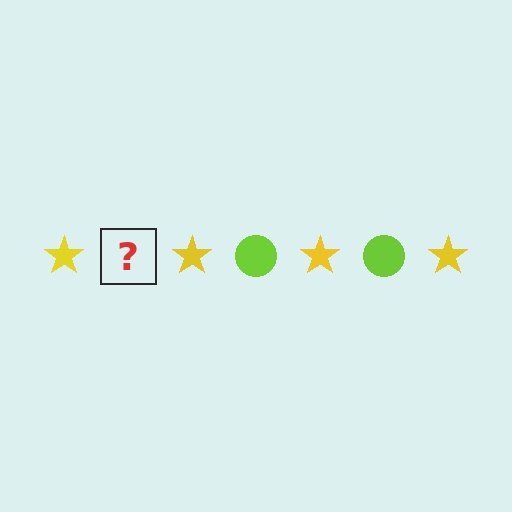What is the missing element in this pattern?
The missing element is a lime circle.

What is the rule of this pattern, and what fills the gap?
The rule is that the pattern alternates between yellow star and lime circle. The gap should be filled with a lime circle.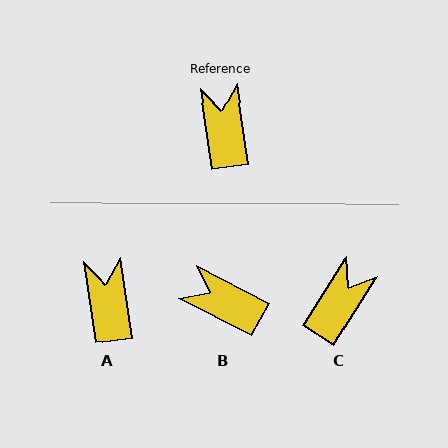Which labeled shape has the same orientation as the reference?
A.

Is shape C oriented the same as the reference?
No, it is off by about 41 degrees.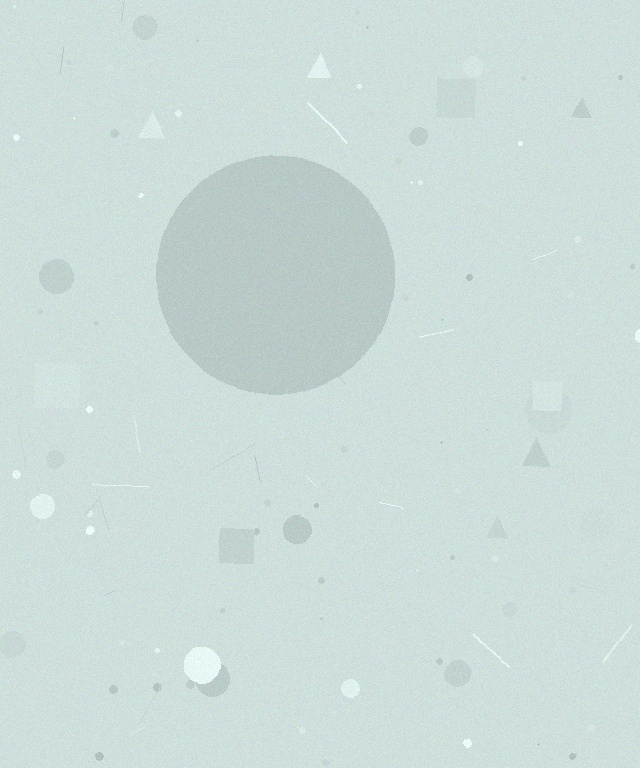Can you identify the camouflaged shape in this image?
The camouflaged shape is a circle.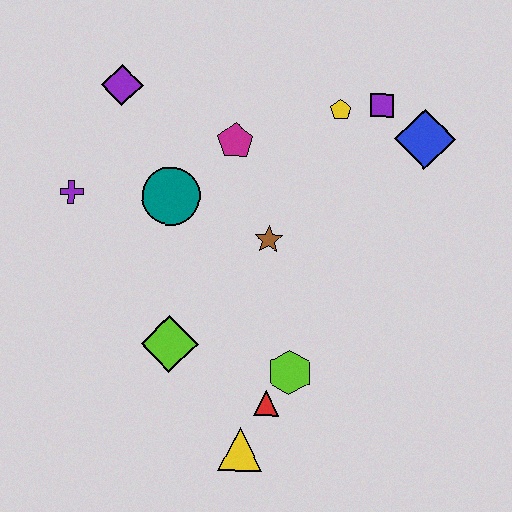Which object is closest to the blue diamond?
The purple square is closest to the blue diamond.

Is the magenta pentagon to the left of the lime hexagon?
Yes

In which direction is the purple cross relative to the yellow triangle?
The purple cross is above the yellow triangle.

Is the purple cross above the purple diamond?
No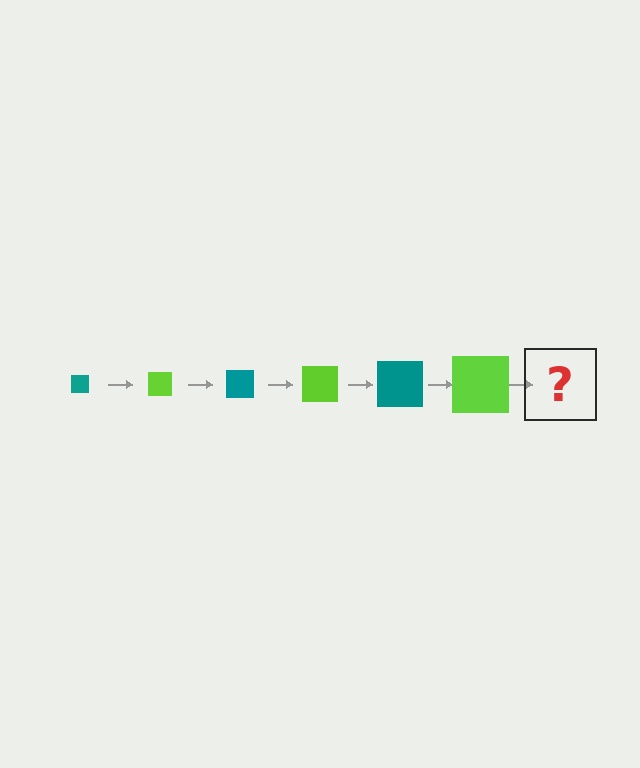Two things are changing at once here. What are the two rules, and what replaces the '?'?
The two rules are that the square grows larger each step and the color cycles through teal and lime. The '?' should be a teal square, larger than the previous one.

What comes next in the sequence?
The next element should be a teal square, larger than the previous one.